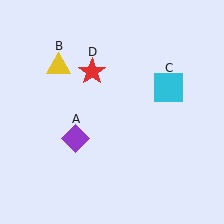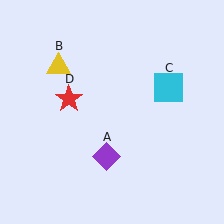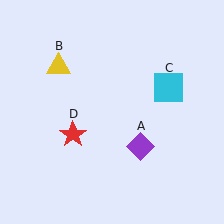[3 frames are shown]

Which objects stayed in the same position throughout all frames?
Yellow triangle (object B) and cyan square (object C) remained stationary.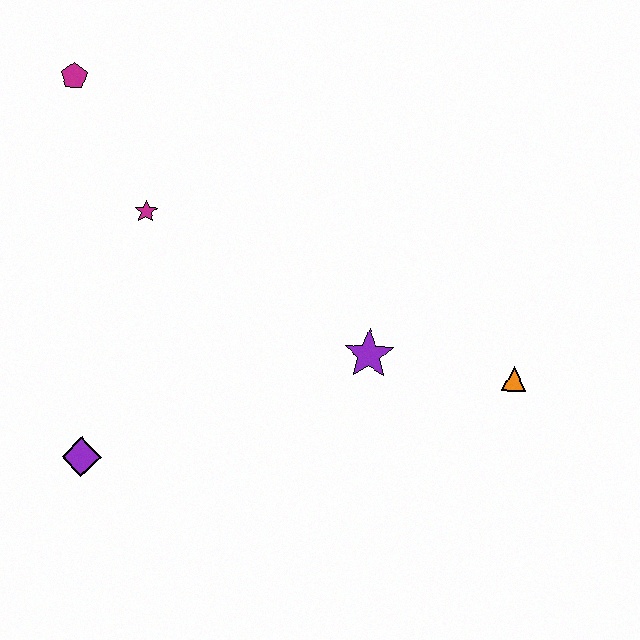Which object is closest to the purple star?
The orange triangle is closest to the purple star.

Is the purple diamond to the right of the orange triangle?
No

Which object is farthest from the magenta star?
The orange triangle is farthest from the magenta star.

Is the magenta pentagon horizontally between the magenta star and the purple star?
No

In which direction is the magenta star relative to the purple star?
The magenta star is to the left of the purple star.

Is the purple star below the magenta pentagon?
Yes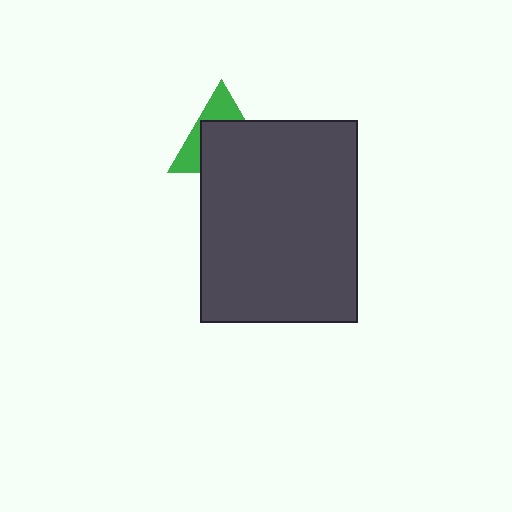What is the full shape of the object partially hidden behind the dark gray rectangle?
The partially hidden object is a green triangle.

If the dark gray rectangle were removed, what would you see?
You would see the complete green triangle.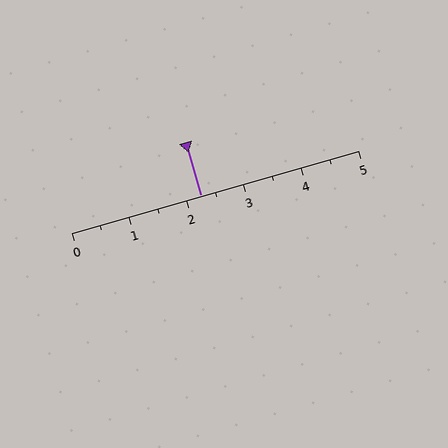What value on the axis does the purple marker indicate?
The marker indicates approximately 2.2.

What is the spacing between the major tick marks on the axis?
The major ticks are spaced 1 apart.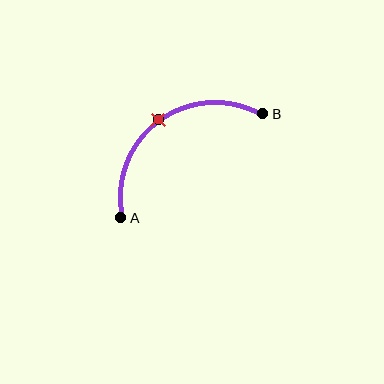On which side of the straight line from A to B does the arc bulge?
The arc bulges above and to the left of the straight line connecting A and B.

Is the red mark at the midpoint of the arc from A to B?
Yes. The red mark lies on the arc at equal arc-length from both A and B — it is the arc midpoint.